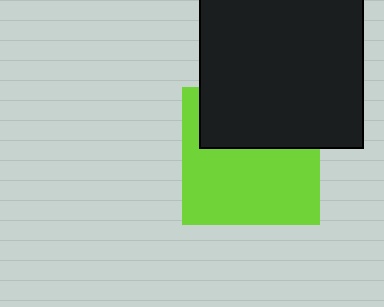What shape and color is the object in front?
The object in front is a black square.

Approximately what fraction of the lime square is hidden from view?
Roughly 39% of the lime square is hidden behind the black square.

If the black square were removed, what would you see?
You would see the complete lime square.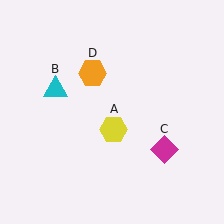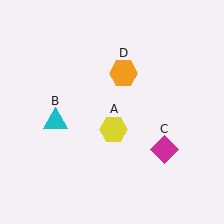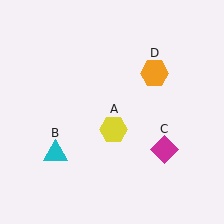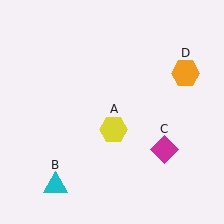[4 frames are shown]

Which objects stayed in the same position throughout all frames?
Yellow hexagon (object A) and magenta diamond (object C) remained stationary.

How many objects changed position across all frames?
2 objects changed position: cyan triangle (object B), orange hexagon (object D).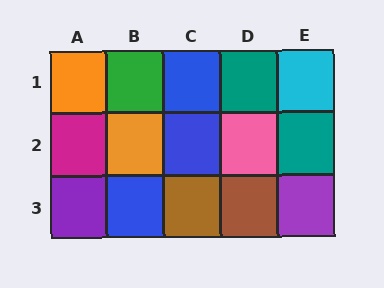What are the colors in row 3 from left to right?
Purple, blue, brown, brown, purple.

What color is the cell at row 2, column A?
Magenta.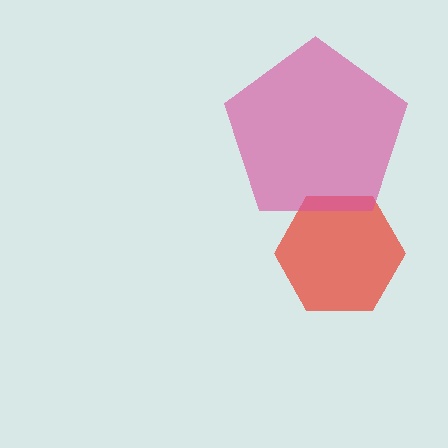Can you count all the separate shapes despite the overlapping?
Yes, there are 2 separate shapes.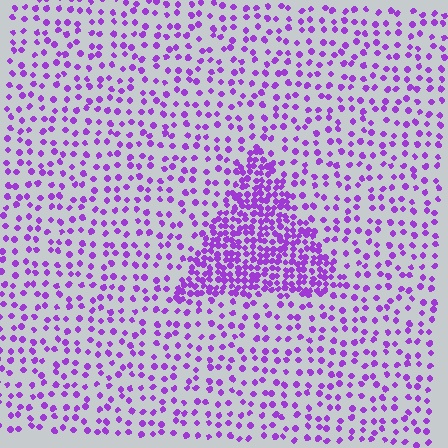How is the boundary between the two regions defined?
The boundary is defined by a change in element density (approximately 2.7x ratio). All elements are the same color, size, and shape.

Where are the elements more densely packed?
The elements are more densely packed inside the triangle boundary.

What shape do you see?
I see a triangle.